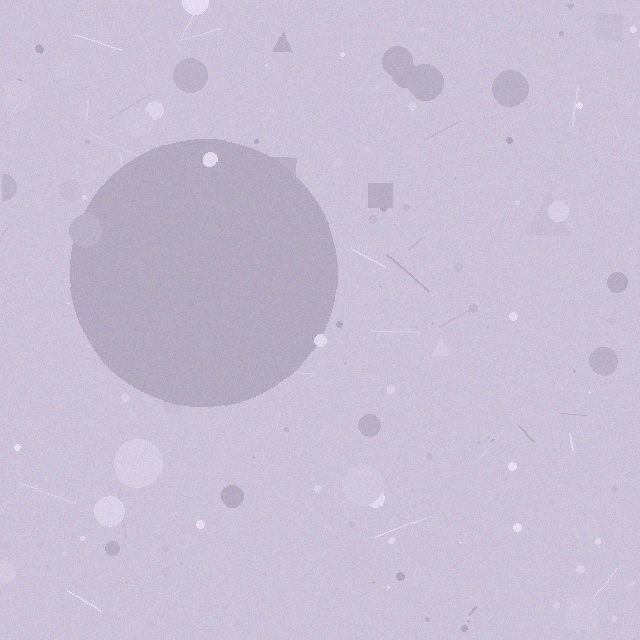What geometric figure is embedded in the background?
A circle is embedded in the background.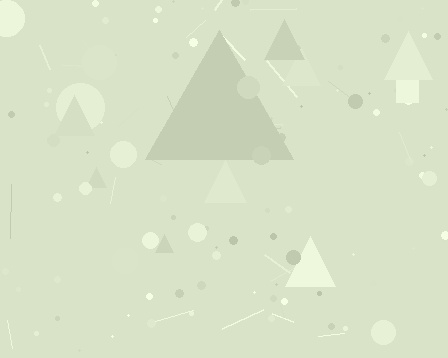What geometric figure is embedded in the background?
A triangle is embedded in the background.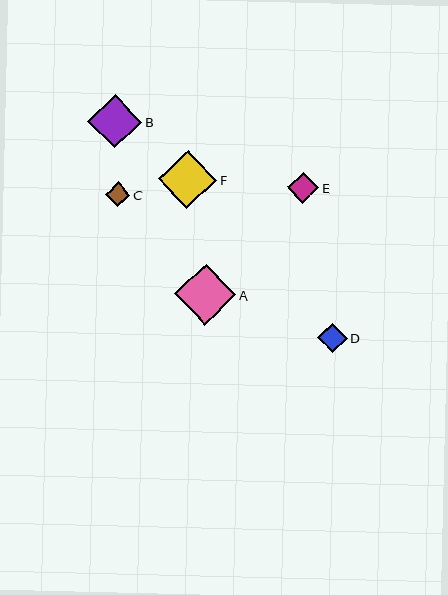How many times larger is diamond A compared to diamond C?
Diamond A is approximately 2.5 times the size of diamond C.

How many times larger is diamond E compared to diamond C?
Diamond E is approximately 1.3 times the size of diamond C.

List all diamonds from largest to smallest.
From largest to smallest: A, F, B, E, D, C.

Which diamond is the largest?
Diamond A is the largest with a size of approximately 61 pixels.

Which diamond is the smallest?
Diamond C is the smallest with a size of approximately 25 pixels.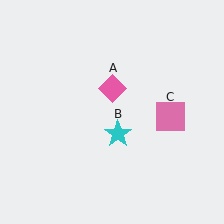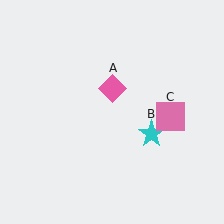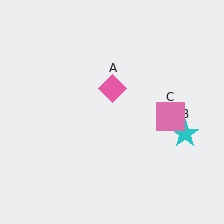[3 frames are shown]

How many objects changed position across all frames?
1 object changed position: cyan star (object B).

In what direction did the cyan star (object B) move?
The cyan star (object B) moved right.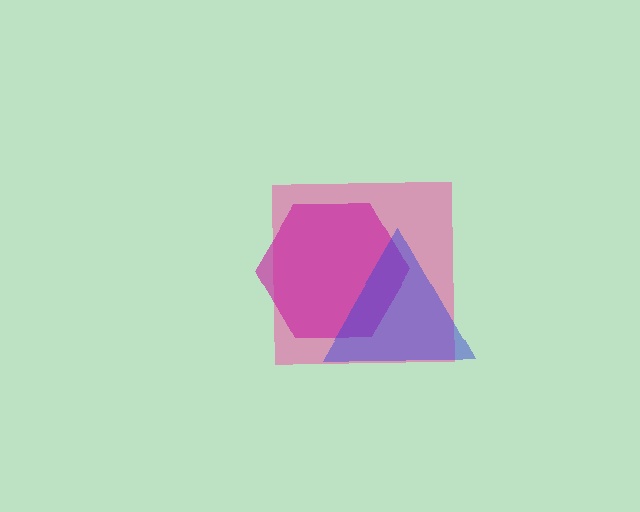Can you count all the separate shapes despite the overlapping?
Yes, there are 3 separate shapes.